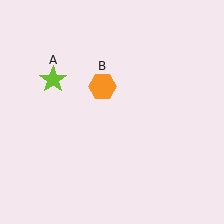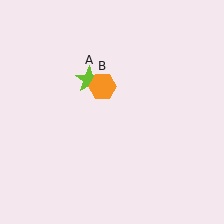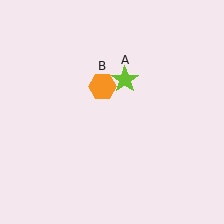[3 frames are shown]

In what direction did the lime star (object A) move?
The lime star (object A) moved right.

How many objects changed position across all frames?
1 object changed position: lime star (object A).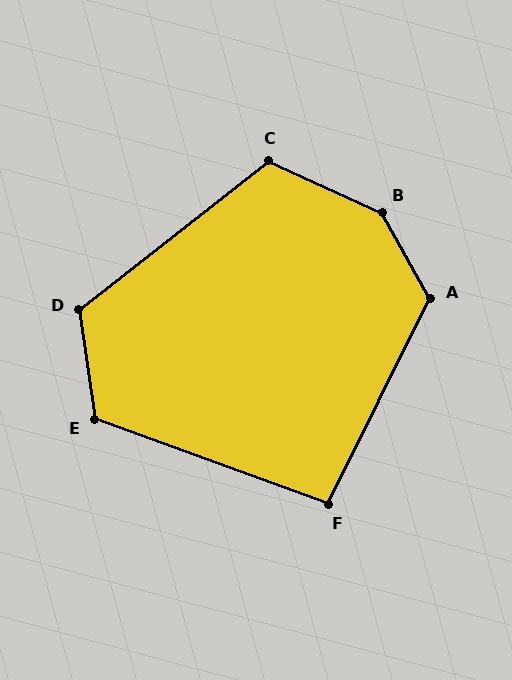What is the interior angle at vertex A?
Approximately 124 degrees (obtuse).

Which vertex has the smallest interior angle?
F, at approximately 96 degrees.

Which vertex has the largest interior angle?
B, at approximately 144 degrees.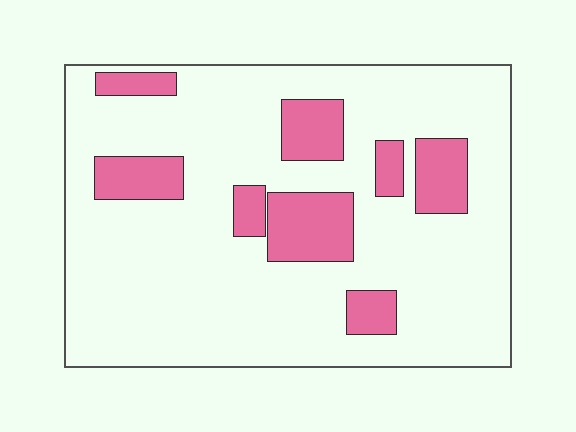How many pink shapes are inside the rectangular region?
8.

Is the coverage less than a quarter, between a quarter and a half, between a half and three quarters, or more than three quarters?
Less than a quarter.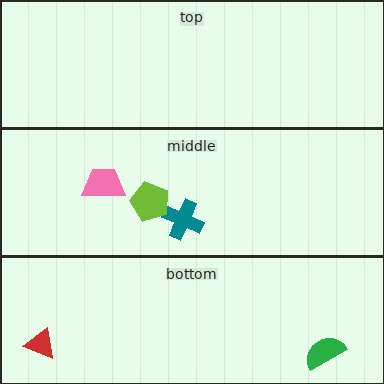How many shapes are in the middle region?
3.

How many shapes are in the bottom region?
2.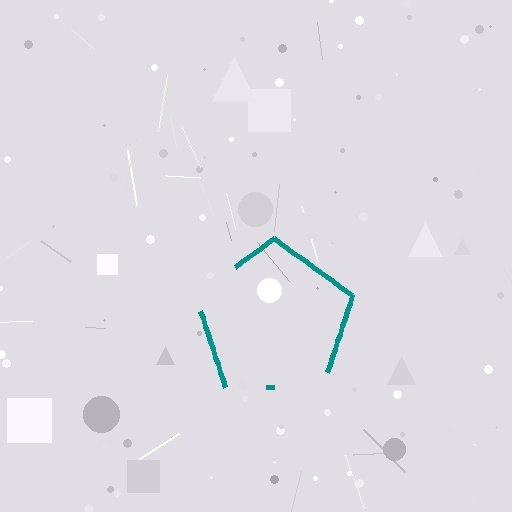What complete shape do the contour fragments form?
The contour fragments form a pentagon.